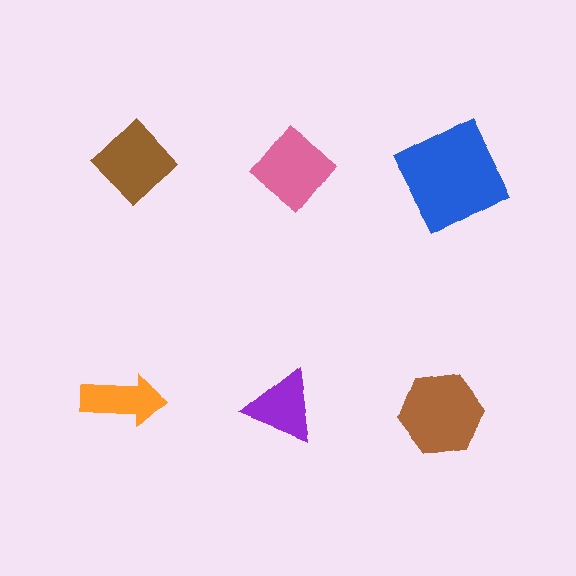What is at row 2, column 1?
An orange arrow.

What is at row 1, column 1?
A brown diamond.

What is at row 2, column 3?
A brown hexagon.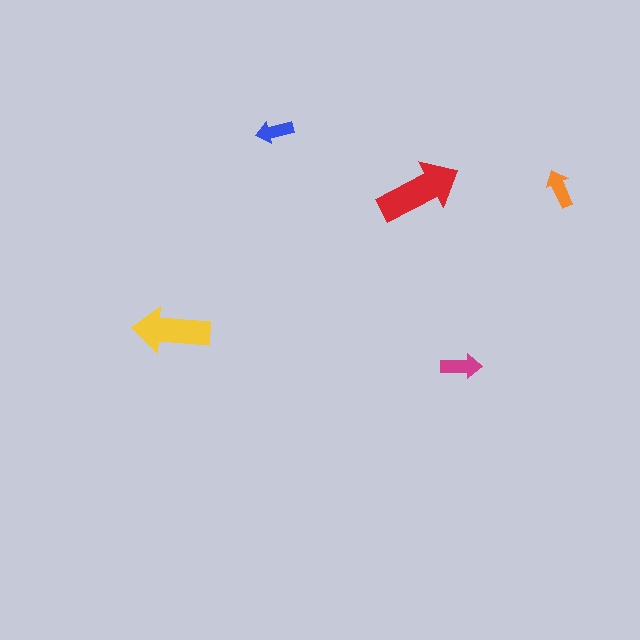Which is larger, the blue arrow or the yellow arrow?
The yellow one.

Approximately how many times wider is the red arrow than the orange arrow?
About 2 times wider.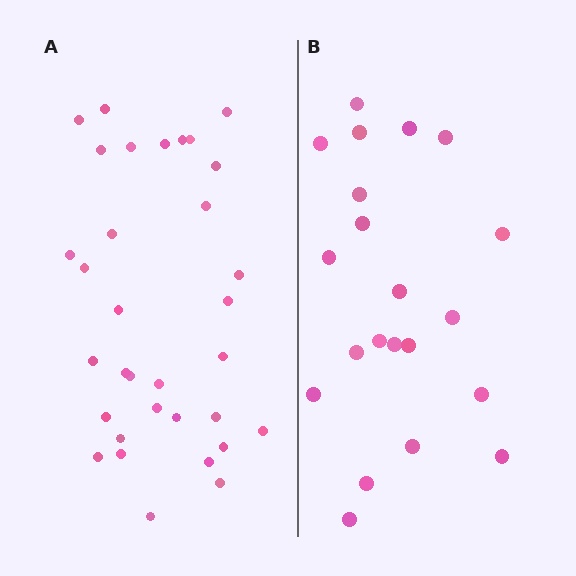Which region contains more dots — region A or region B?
Region A (the left region) has more dots.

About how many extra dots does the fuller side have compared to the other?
Region A has roughly 12 or so more dots than region B.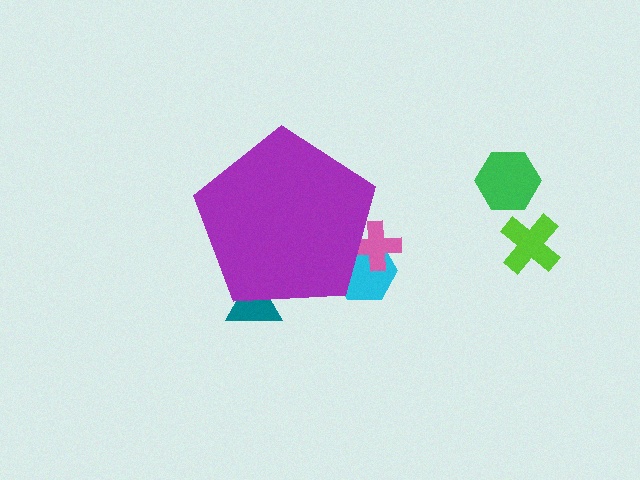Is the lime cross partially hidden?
No, the lime cross is fully visible.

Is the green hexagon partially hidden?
No, the green hexagon is fully visible.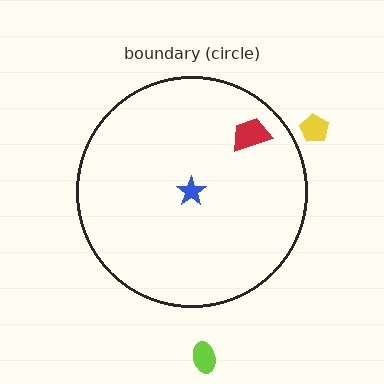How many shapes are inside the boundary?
2 inside, 2 outside.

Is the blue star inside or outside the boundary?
Inside.